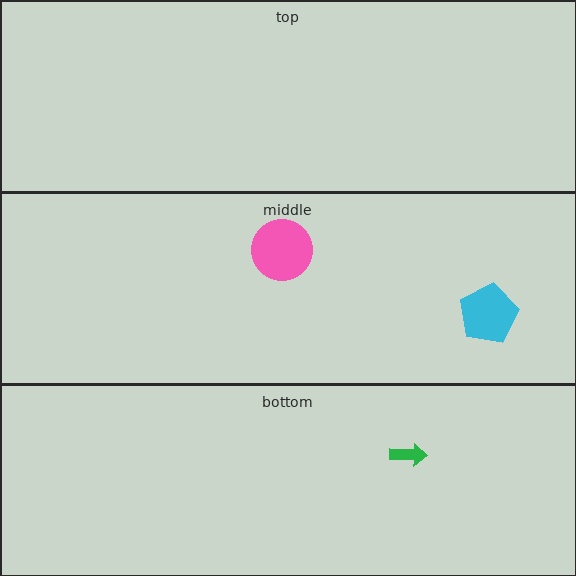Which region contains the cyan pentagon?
The middle region.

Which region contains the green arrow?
The bottom region.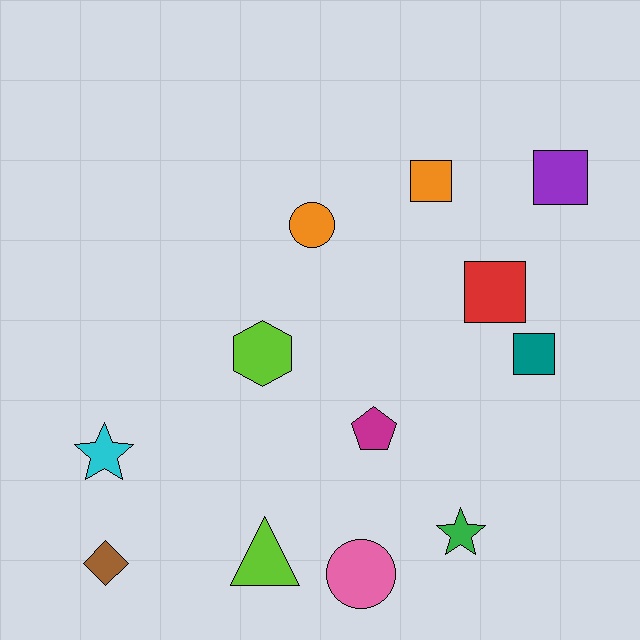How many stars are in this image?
There are 2 stars.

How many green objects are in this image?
There is 1 green object.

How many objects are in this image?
There are 12 objects.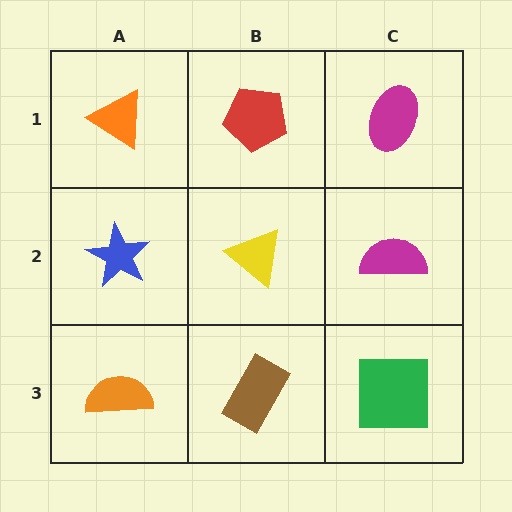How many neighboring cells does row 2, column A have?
3.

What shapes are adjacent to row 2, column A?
An orange triangle (row 1, column A), an orange semicircle (row 3, column A), a yellow triangle (row 2, column B).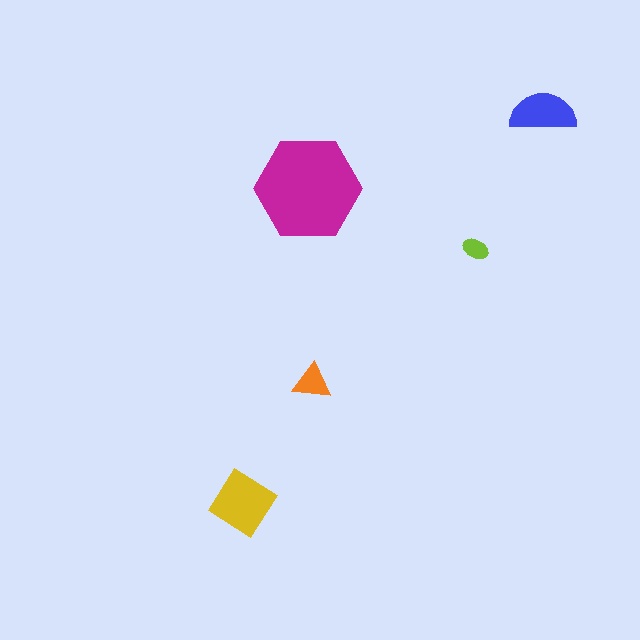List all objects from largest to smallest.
The magenta hexagon, the yellow diamond, the blue semicircle, the orange triangle, the lime ellipse.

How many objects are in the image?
There are 5 objects in the image.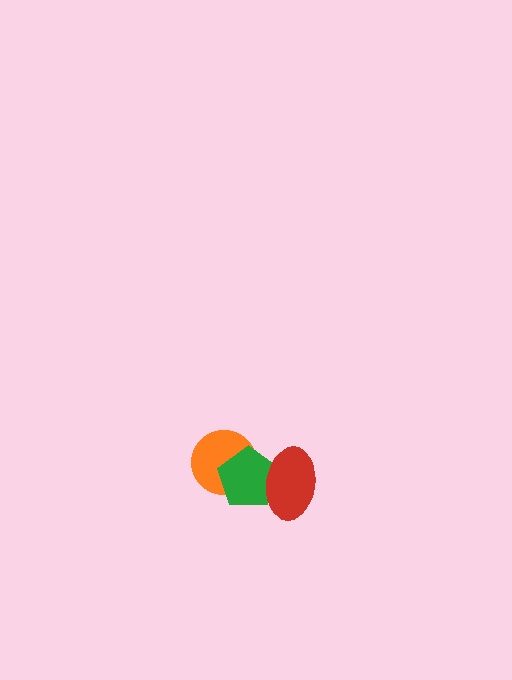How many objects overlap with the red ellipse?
1 object overlaps with the red ellipse.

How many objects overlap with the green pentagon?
2 objects overlap with the green pentagon.